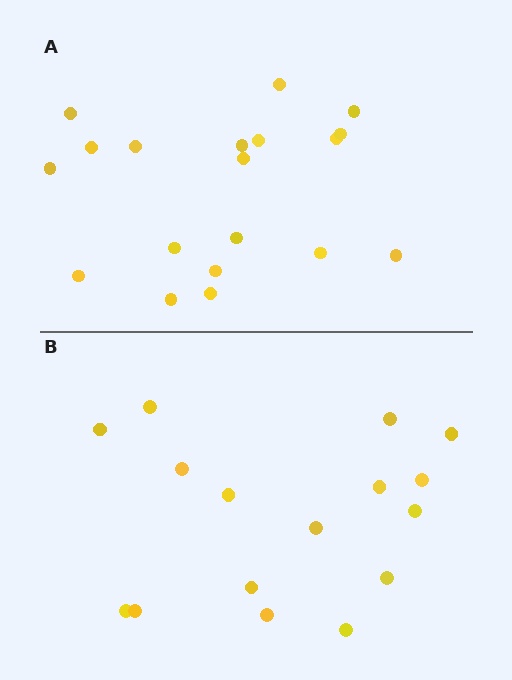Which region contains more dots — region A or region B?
Region A (the top region) has more dots.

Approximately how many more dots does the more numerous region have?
Region A has just a few more — roughly 2 or 3 more dots than region B.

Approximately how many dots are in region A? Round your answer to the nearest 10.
About 20 dots. (The exact count is 19, which rounds to 20.)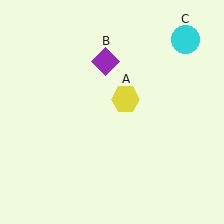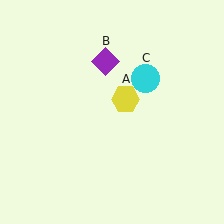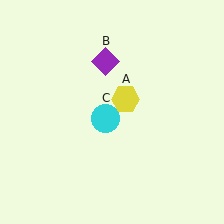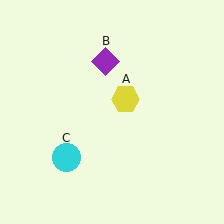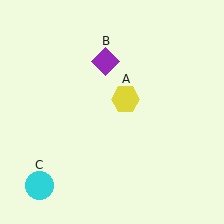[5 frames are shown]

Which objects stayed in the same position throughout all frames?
Yellow hexagon (object A) and purple diamond (object B) remained stationary.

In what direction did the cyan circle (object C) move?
The cyan circle (object C) moved down and to the left.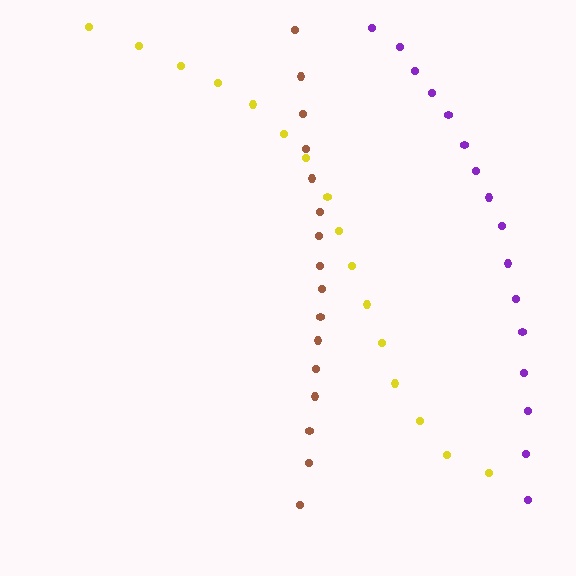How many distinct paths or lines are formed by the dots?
There are 3 distinct paths.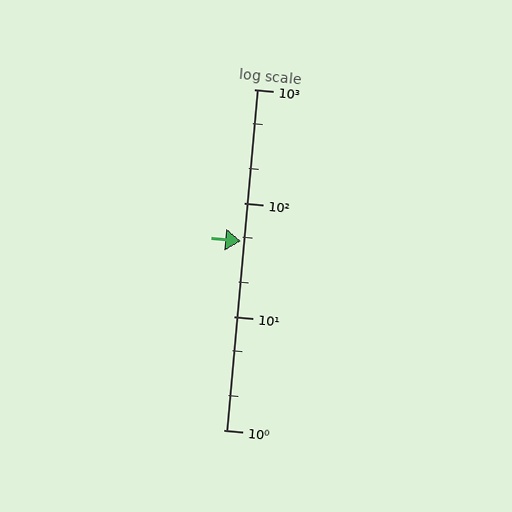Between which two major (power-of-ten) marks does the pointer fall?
The pointer is between 10 and 100.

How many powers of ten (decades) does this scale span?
The scale spans 3 decades, from 1 to 1000.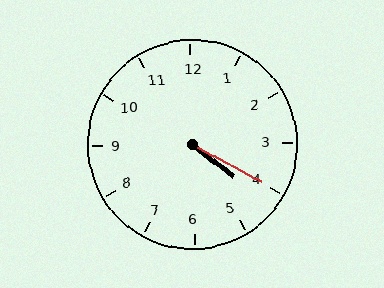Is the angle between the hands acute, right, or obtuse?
It is acute.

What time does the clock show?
4:20.